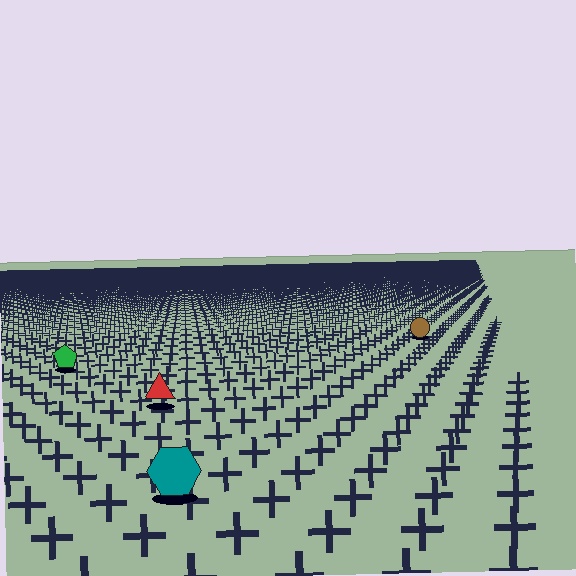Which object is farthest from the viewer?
The brown circle is farthest from the viewer. It appears smaller and the ground texture around it is denser.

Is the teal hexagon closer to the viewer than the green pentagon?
Yes. The teal hexagon is closer — you can tell from the texture gradient: the ground texture is coarser near it.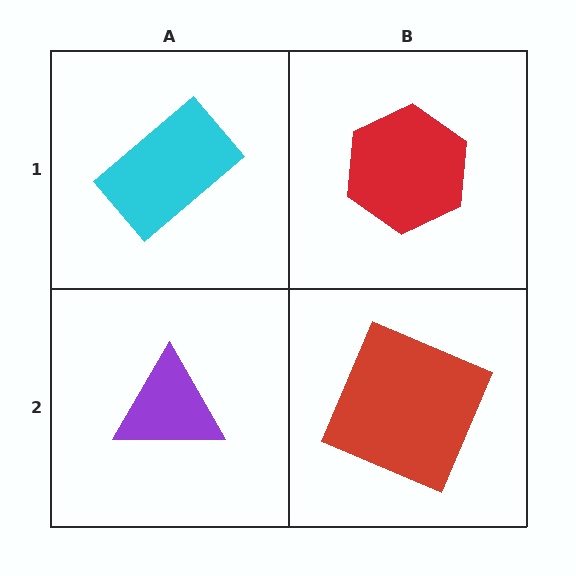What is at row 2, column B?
A red square.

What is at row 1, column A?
A cyan rectangle.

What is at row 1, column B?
A red hexagon.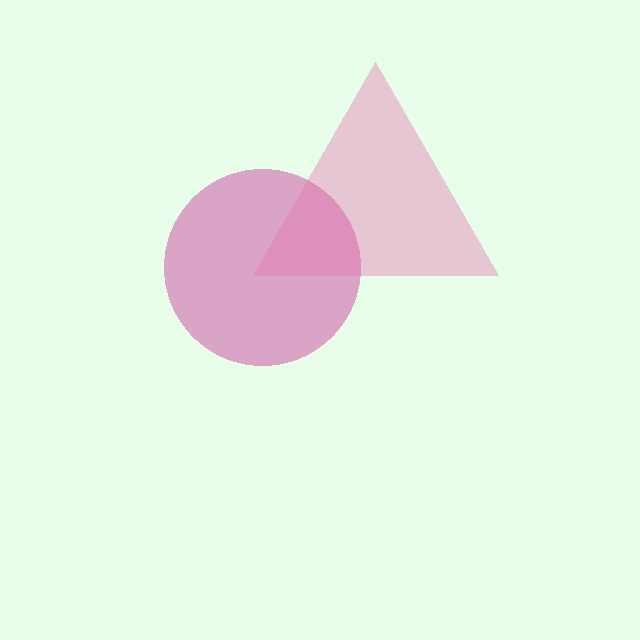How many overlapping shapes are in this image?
There are 2 overlapping shapes in the image.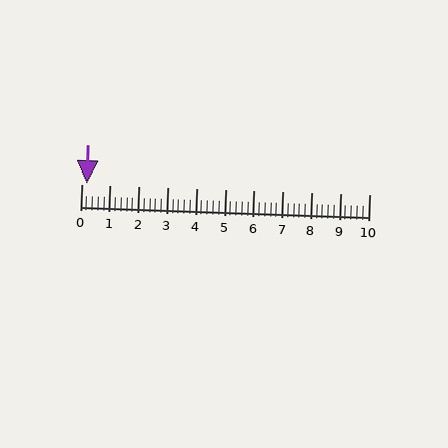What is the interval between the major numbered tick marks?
The major tick marks are spaced 1 units apart.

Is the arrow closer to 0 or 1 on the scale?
The arrow is closer to 0.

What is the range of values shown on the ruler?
The ruler shows values from 0 to 10.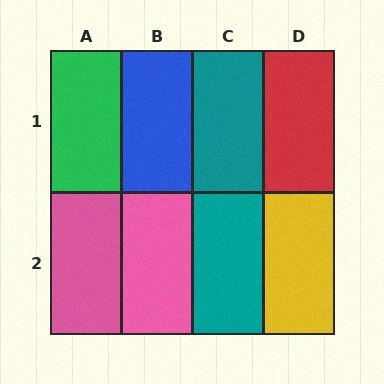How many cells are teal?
2 cells are teal.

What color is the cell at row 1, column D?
Red.